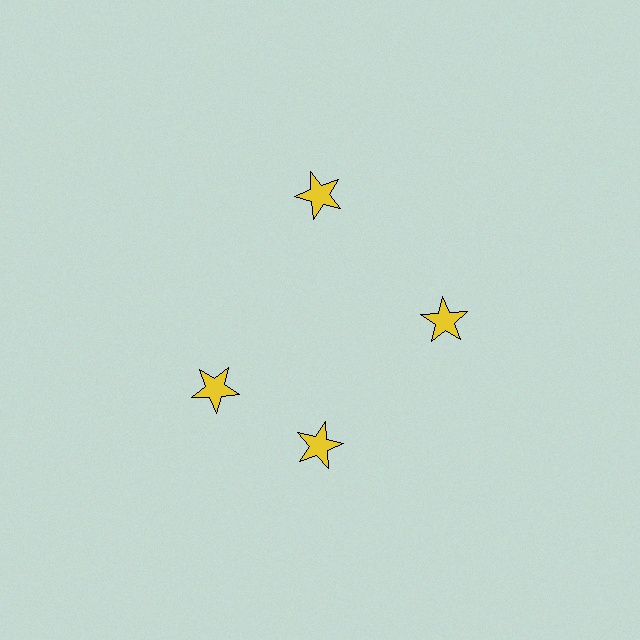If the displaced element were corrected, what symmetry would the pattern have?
It would have 4-fold rotational symmetry — the pattern would map onto itself every 90 degrees.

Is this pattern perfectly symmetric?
No. The 4 yellow stars are arranged in a ring, but one element near the 9 o'clock position is rotated out of alignment along the ring, breaking the 4-fold rotational symmetry.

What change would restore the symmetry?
The symmetry would be restored by rotating it back into even spacing with its neighbors so that all 4 stars sit at equal angles and equal distance from the center.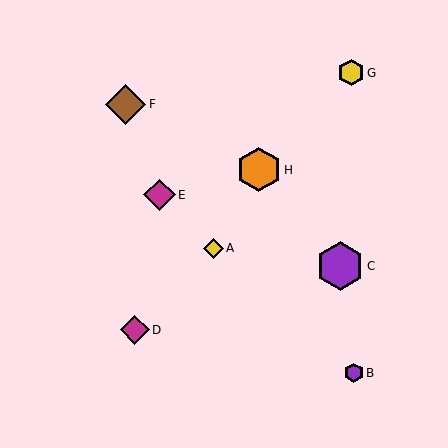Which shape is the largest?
The purple hexagon (labeled C) is the largest.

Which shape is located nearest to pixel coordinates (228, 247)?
The yellow diamond (labeled A) at (214, 248) is nearest to that location.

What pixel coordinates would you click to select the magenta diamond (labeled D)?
Click at (135, 330) to select the magenta diamond D.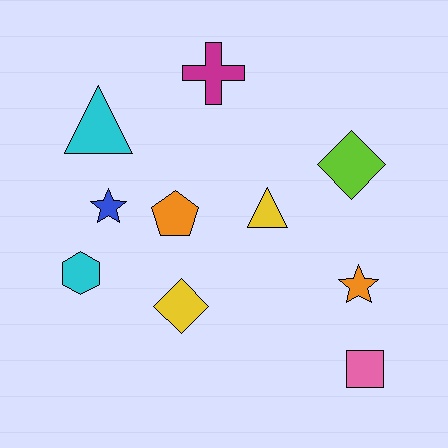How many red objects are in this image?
There are no red objects.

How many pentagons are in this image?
There is 1 pentagon.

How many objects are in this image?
There are 10 objects.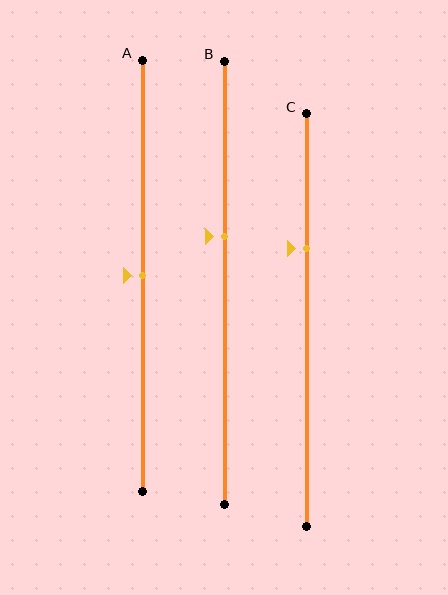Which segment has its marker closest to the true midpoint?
Segment A has its marker closest to the true midpoint.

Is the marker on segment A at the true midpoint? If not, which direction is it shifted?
Yes, the marker on segment A is at the true midpoint.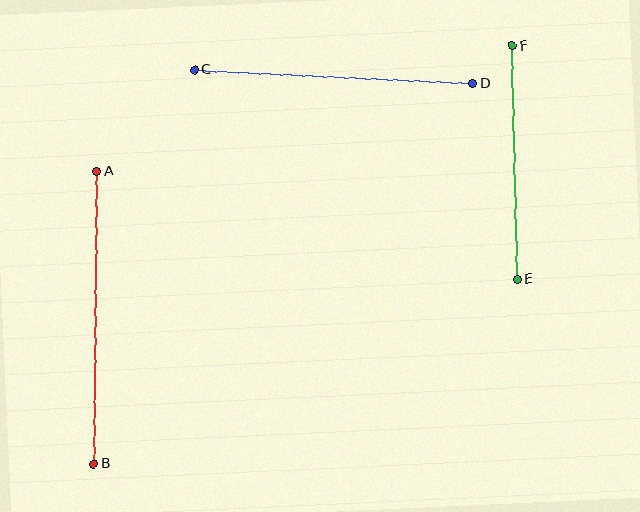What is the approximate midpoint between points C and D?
The midpoint is at approximately (334, 77) pixels.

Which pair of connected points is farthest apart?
Points A and B are farthest apart.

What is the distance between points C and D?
The distance is approximately 279 pixels.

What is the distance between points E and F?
The distance is approximately 234 pixels.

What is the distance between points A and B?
The distance is approximately 293 pixels.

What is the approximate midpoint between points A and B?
The midpoint is at approximately (95, 318) pixels.